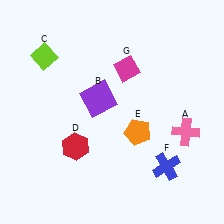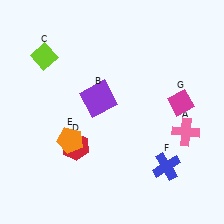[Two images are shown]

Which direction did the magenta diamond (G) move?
The magenta diamond (G) moved right.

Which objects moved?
The objects that moved are: the orange pentagon (E), the magenta diamond (G).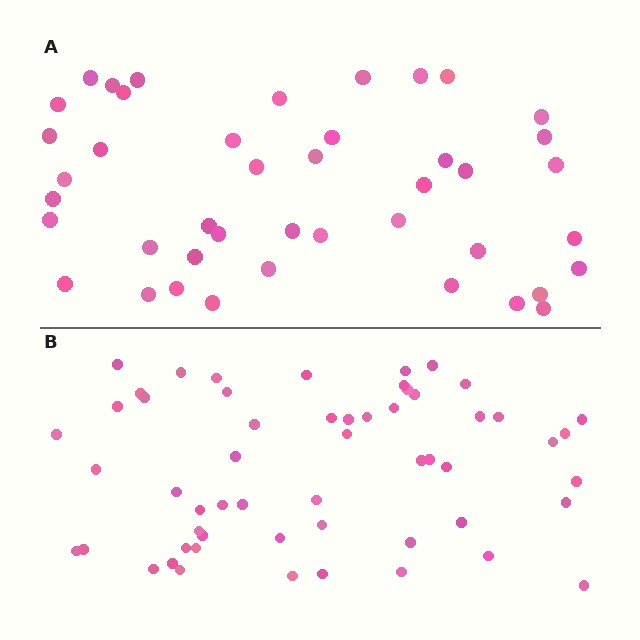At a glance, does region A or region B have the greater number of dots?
Region B (the bottom region) has more dots.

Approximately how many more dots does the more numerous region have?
Region B has approximately 15 more dots than region A.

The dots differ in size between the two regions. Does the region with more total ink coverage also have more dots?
No. Region A has more total ink coverage because its dots are larger, but region B actually contains more individual dots. Total area can be misleading — the number of items is what matters here.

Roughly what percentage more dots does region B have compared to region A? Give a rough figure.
About 30% more.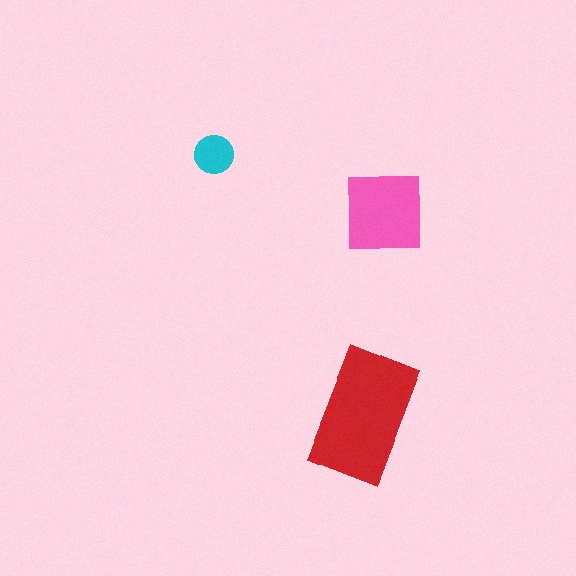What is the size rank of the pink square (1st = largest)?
2nd.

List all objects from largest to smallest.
The red rectangle, the pink square, the cyan circle.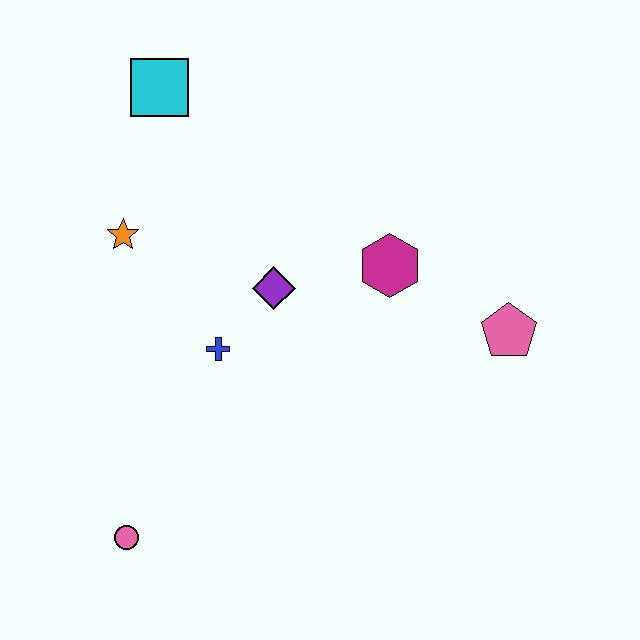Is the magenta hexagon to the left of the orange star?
No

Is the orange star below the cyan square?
Yes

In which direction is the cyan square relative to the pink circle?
The cyan square is above the pink circle.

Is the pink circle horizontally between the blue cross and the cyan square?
No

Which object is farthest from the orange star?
The pink pentagon is farthest from the orange star.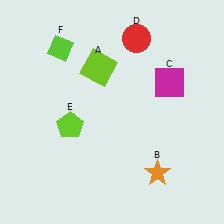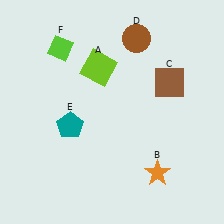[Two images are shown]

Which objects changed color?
C changed from magenta to brown. D changed from red to brown. E changed from lime to teal.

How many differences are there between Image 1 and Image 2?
There are 3 differences between the two images.